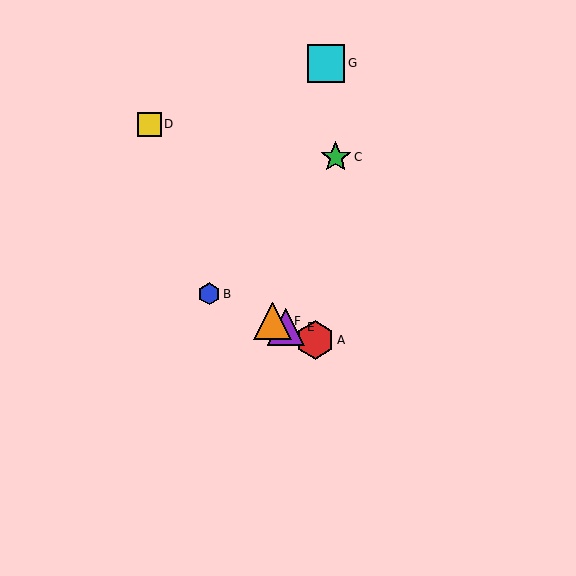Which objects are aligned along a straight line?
Objects A, B, E, F are aligned along a straight line.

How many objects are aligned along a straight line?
4 objects (A, B, E, F) are aligned along a straight line.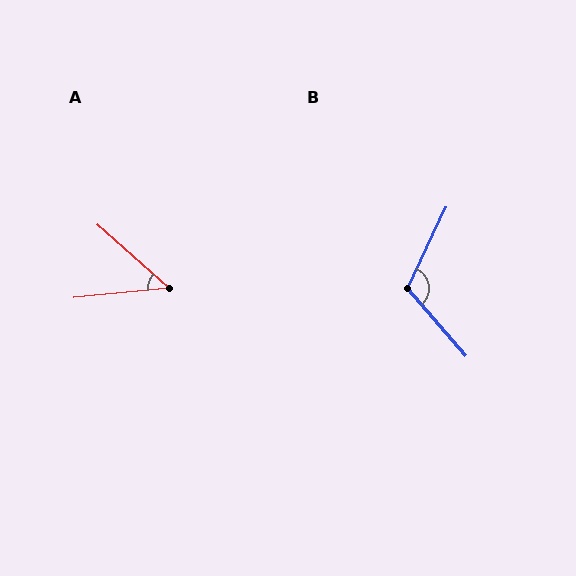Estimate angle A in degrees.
Approximately 47 degrees.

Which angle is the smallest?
A, at approximately 47 degrees.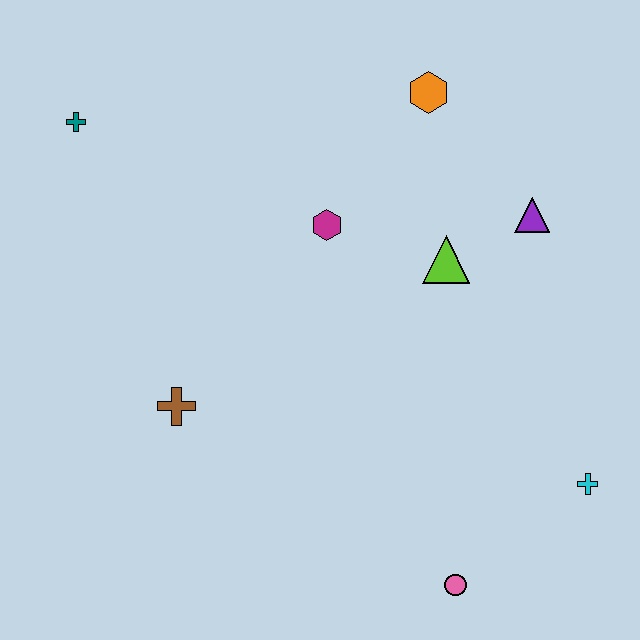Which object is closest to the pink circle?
The cyan cross is closest to the pink circle.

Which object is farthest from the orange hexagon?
The pink circle is farthest from the orange hexagon.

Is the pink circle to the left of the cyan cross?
Yes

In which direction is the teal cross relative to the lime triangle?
The teal cross is to the left of the lime triangle.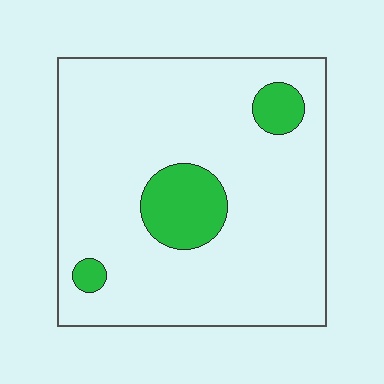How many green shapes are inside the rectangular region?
3.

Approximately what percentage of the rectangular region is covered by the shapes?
Approximately 15%.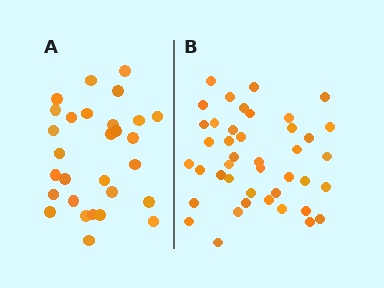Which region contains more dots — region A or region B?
Region B (the right region) has more dots.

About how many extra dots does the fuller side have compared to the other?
Region B has approximately 15 more dots than region A.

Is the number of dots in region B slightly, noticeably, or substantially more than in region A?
Region B has noticeably more, but not dramatically so. The ratio is roughly 1.4 to 1.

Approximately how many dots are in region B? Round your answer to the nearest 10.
About 40 dots. (The exact count is 42, which rounds to 40.)